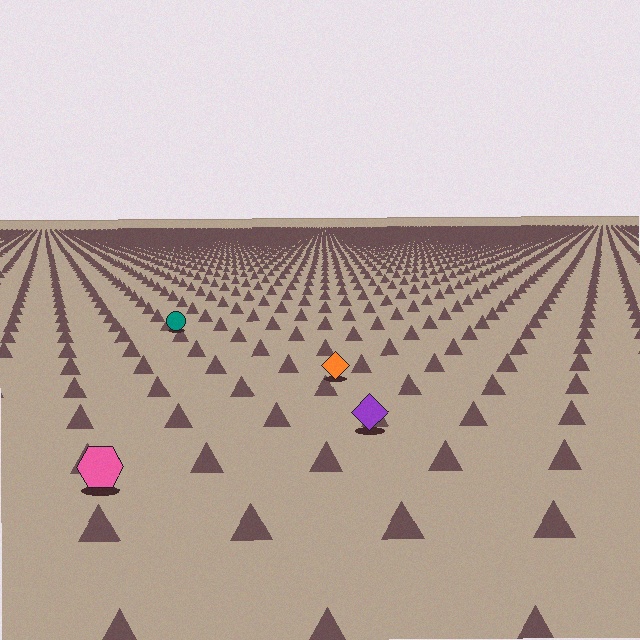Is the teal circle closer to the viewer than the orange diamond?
No. The orange diamond is closer — you can tell from the texture gradient: the ground texture is coarser near it.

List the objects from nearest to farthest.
From nearest to farthest: the pink hexagon, the purple diamond, the orange diamond, the teal circle.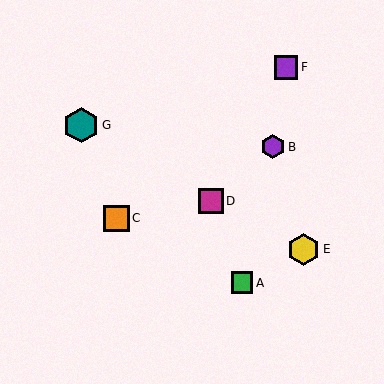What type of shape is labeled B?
Shape B is a purple hexagon.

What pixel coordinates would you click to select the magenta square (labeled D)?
Click at (211, 201) to select the magenta square D.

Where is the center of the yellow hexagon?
The center of the yellow hexagon is at (303, 249).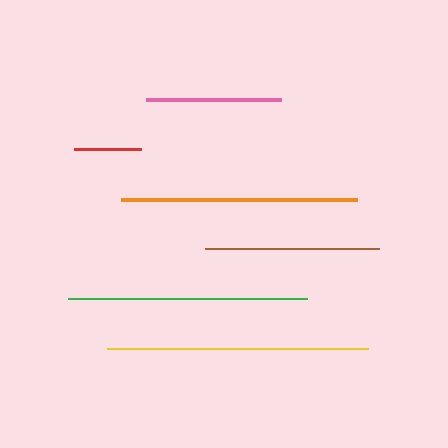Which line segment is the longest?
The yellow line is the longest at approximately 260 pixels.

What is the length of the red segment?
The red segment is approximately 66 pixels long.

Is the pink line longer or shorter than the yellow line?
The yellow line is longer than the pink line.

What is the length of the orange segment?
The orange segment is approximately 236 pixels long.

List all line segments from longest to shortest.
From longest to shortest: yellow, green, orange, brown, pink, red.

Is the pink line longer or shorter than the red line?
The pink line is longer than the red line.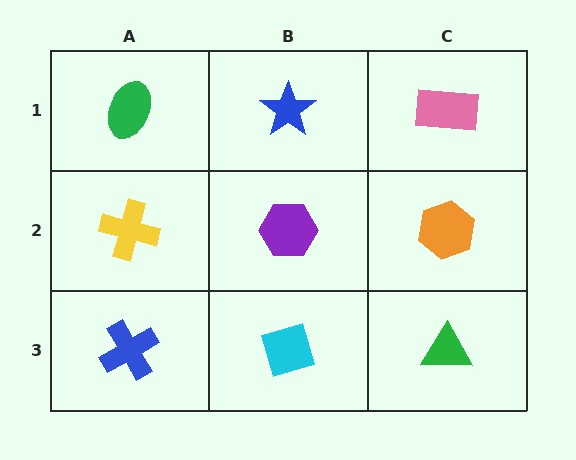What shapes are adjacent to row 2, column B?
A blue star (row 1, column B), a cyan diamond (row 3, column B), a yellow cross (row 2, column A), an orange hexagon (row 2, column C).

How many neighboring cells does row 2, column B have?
4.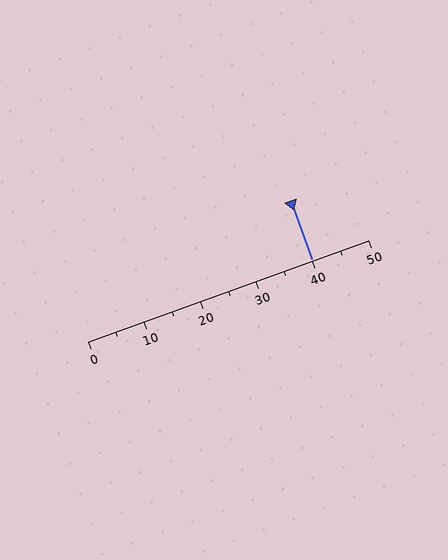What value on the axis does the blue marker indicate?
The marker indicates approximately 40.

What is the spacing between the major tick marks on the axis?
The major ticks are spaced 10 apart.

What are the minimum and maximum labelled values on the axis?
The axis runs from 0 to 50.